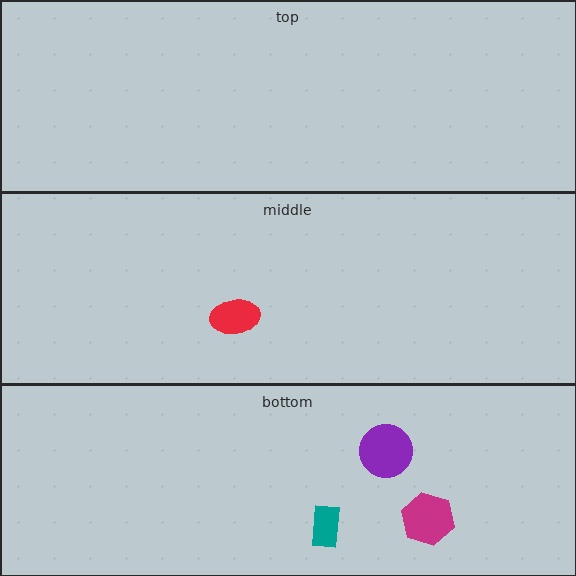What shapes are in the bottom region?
The magenta hexagon, the teal rectangle, the purple circle.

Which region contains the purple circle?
The bottom region.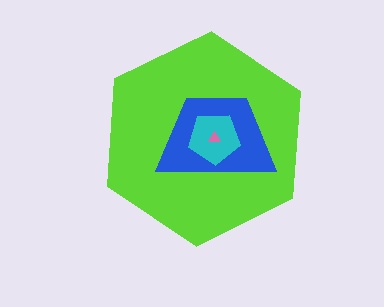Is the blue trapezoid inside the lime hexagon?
Yes.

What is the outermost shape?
The lime hexagon.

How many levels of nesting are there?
4.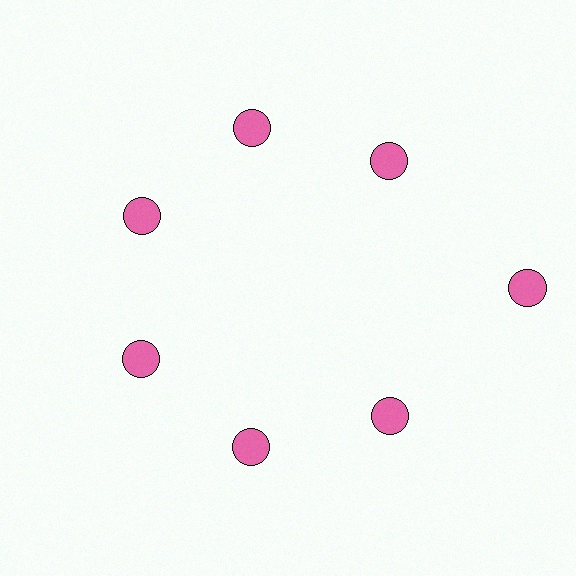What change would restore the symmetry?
The symmetry would be restored by moving it inward, back onto the ring so that all 7 circles sit at equal angles and equal distance from the center.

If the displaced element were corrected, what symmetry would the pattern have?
It would have 7-fold rotational symmetry — the pattern would map onto itself every 51 degrees.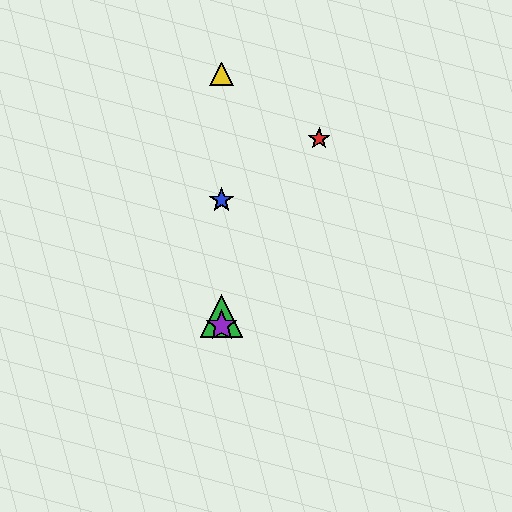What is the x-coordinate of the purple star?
The purple star is at x≈222.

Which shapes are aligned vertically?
The blue star, the green triangle, the yellow triangle, the purple star are aligned vertically.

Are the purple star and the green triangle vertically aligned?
Yes, both are at x≈222.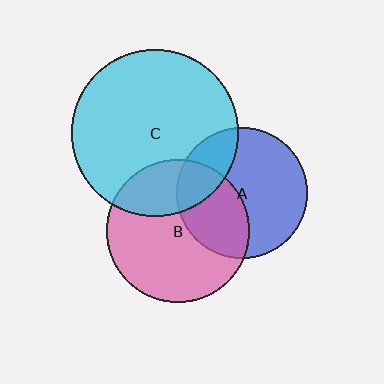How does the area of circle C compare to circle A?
Approximately 1.6 times.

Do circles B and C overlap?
Yes.